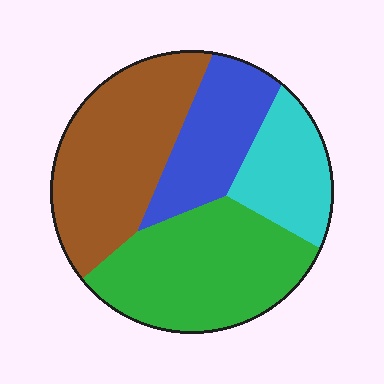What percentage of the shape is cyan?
Cyan takes up less than a sixth of the shape.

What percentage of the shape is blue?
Blue covers around 20% of the shape.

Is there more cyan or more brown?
Brown.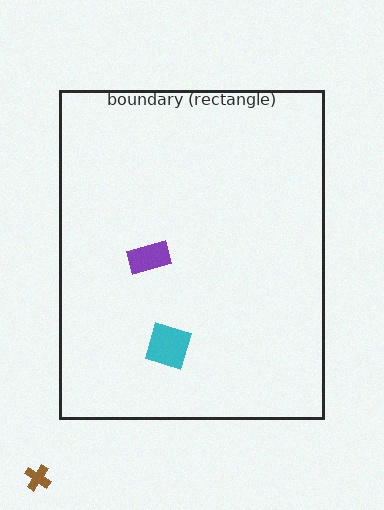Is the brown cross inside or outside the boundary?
Outside.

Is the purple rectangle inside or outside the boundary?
Inside.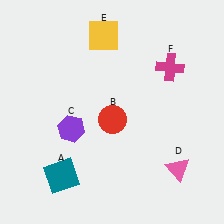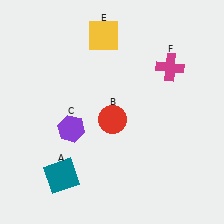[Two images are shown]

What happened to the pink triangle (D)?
The pink triangle (D) was removed in Image 2. It was in the bottom-right area of Image 1.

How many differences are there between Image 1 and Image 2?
There is 1 difference between the two images.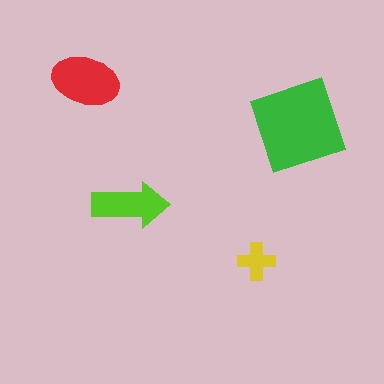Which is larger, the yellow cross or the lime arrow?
The lime arrow.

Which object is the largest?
The green diamond.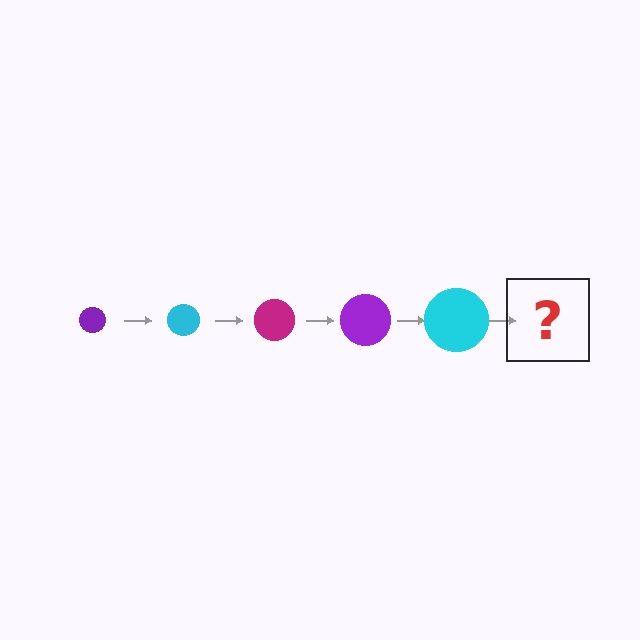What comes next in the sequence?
The next element should be a magenta circle, larger than the previous one.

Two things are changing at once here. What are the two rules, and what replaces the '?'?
The two rules are that the circle grows larger each step and the color cycles through purple, cyan, and magenta. The '?' should be a magenta circle, larger than the previous one.